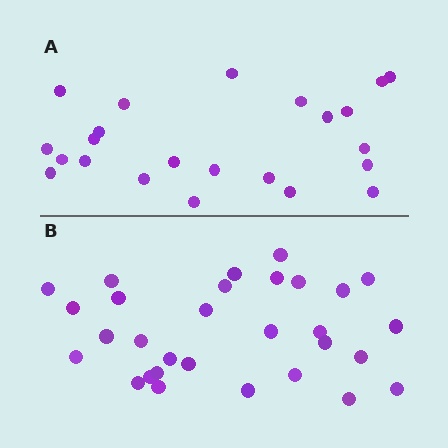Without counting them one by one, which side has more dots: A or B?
Region B (the bottom region) has more dots.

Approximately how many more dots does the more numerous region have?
Region B has roughly 8 or so more dots than region A.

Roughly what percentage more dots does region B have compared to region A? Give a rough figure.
About 30% more.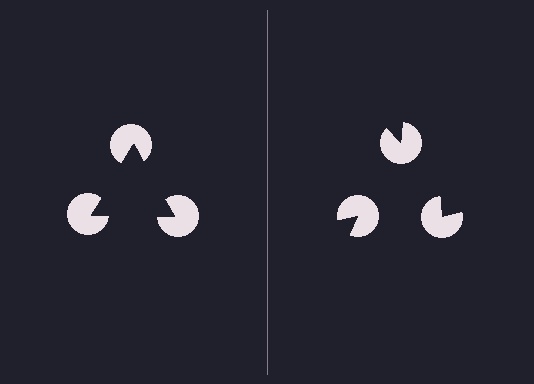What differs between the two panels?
The pac-man discs are positioned identically on both sides; only the wedge orientations differ. On the left they align to a triangle; on the right they are misaligned.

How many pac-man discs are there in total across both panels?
6 — 3 on each side.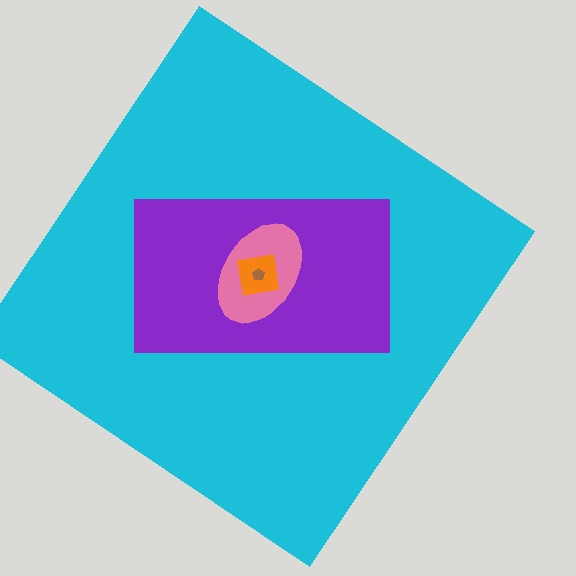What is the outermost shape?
The cyan diamond.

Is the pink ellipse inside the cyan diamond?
Yes.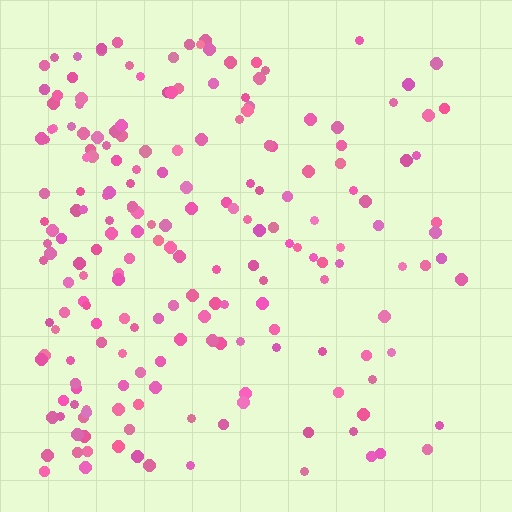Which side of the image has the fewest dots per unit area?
The right.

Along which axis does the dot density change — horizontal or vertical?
Horizontal.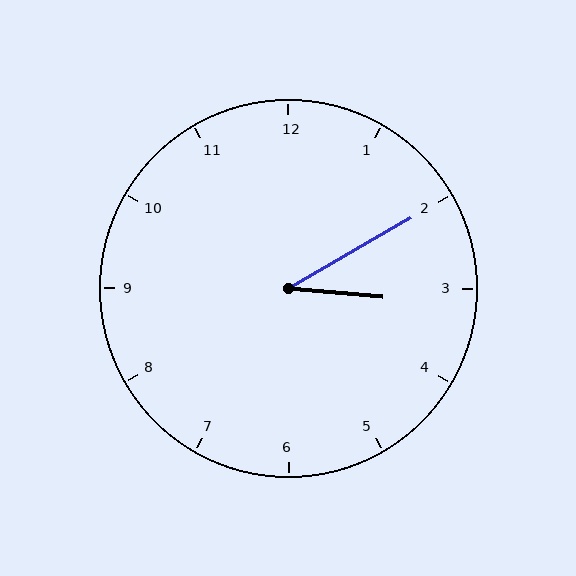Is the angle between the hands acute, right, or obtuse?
It is acute.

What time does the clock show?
3:10.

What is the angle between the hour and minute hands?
Approximately 35 degrees.